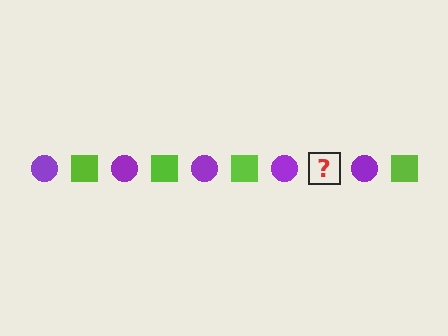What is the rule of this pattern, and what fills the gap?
The rule is that the pattern alternates between purple circle and lime square. The gap should be filled with a lime square.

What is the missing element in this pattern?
The missing element is a lime square.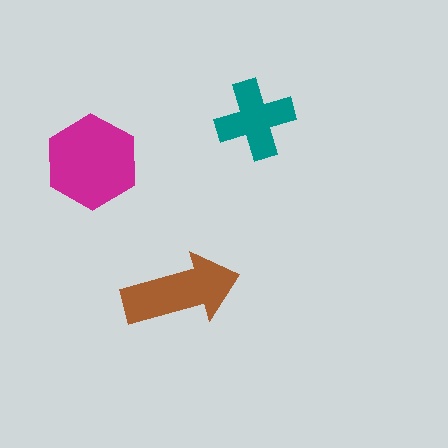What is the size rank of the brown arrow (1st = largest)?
2nd.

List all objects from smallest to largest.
The teal cross, the brown arrow, the magenta hexagon.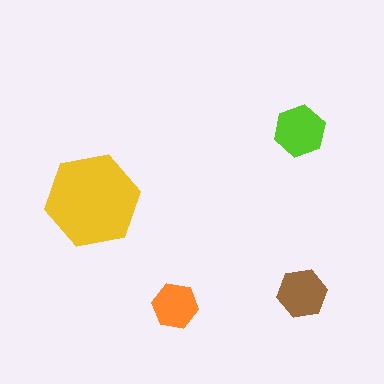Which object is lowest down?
The orange hexagon is bottommost.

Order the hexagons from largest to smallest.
the yellow one, the lime one, the brown one, the orange one.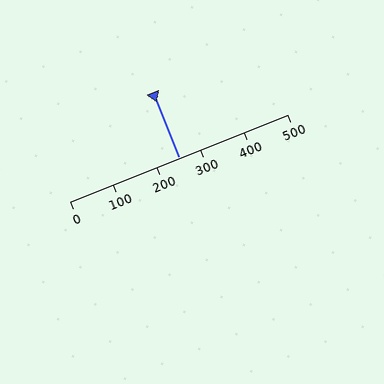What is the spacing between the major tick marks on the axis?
The major ticks are spaced 100 apart.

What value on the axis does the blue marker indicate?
The marker indicates approximately 250.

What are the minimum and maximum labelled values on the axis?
The axis runs from 0 to 500.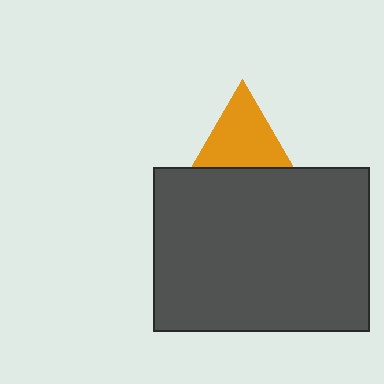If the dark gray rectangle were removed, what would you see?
You would see the complete orange triangle.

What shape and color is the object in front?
The object in front is a dark gray rectangle.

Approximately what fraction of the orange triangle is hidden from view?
Roughly 46% of the orange triangle is hidden behind the dark gray rectangle.